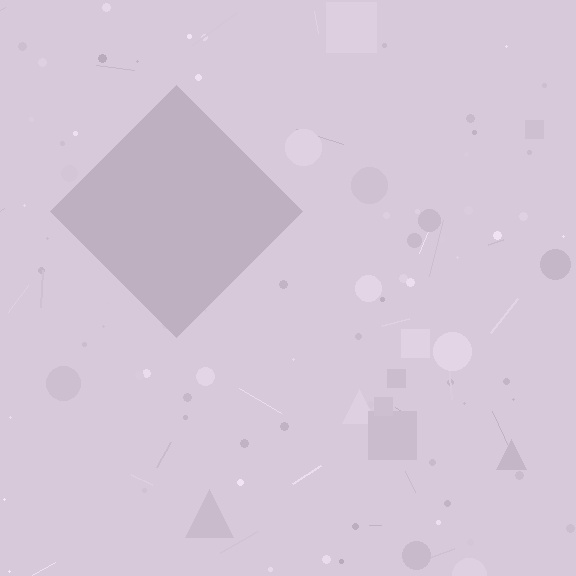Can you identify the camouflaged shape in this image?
The camouflaged shape is a diamond.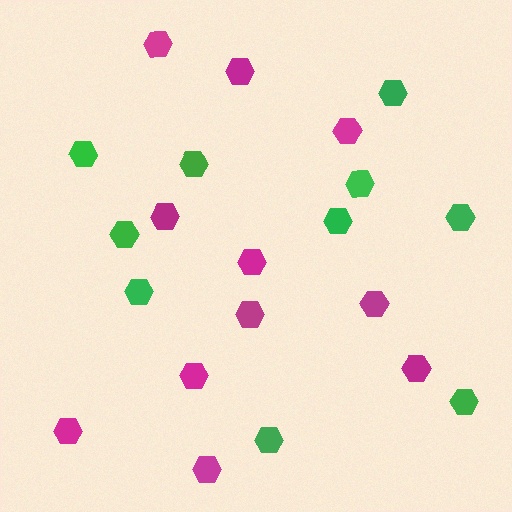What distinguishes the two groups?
There are 2 groups: one group of magenta hexagons (11) and one group of green hexagons (10).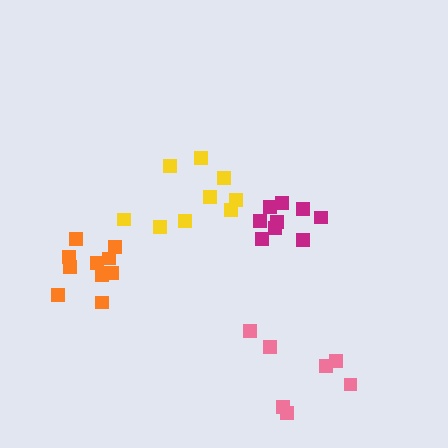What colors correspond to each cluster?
The clusters are colored: magenta, yellow, pink, orange.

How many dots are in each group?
Group 1: 9 dots, Group 2: 9 dots, Group 3: 7 dots, Group 4: 11 dots (36 total).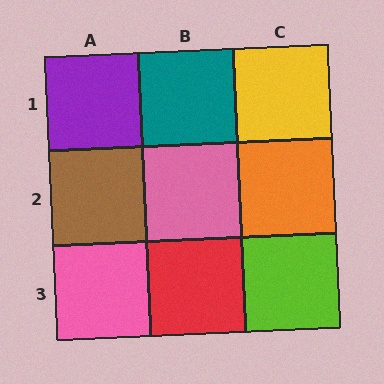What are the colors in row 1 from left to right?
Purple, teal, yellow.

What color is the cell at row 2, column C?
Orange.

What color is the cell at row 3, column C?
Lime.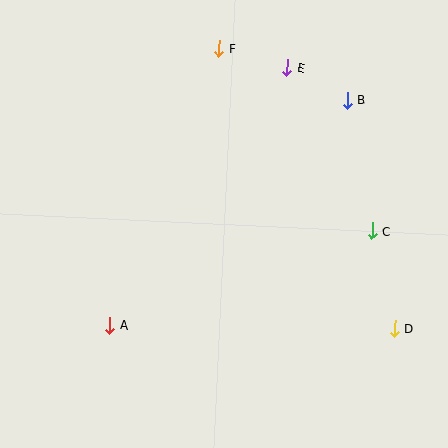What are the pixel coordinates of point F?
Point F is at (219, 48).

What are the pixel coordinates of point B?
Point B is at (347, 100).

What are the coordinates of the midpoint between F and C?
The midpoint between F and C is at (295, 139).